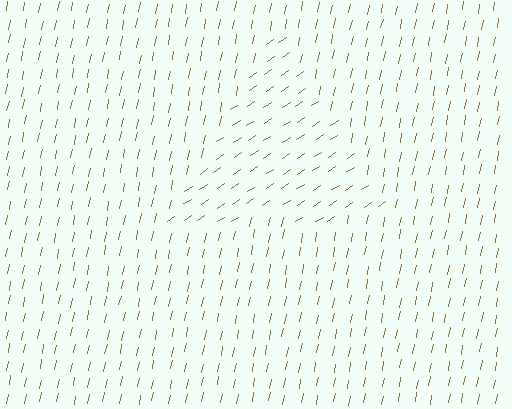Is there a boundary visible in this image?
Yes, there is a texture boundary formed by a change in line orientation.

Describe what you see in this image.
The image is filled with small brown line segments. A triangle region in the image has lines oriented differently from the surrounding lines, creating a visible texture boundary.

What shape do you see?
I see a triangle.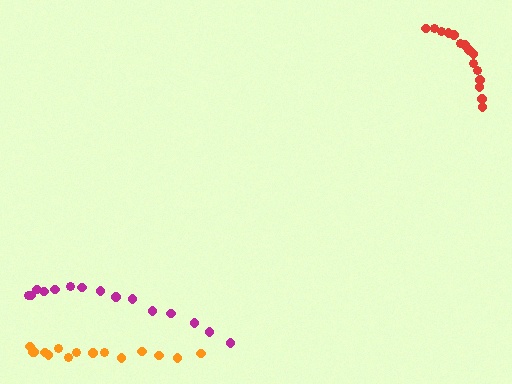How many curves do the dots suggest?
There are 3 distinct paths.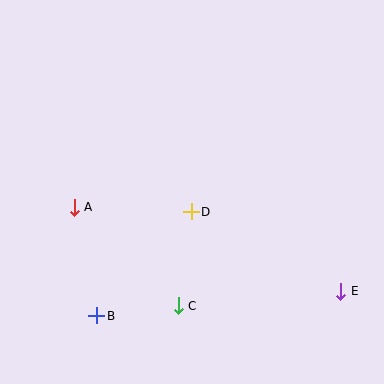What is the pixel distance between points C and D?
The distance between C and D is 95 pixels.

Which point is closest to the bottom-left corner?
Point B is closest to the bottom-left corner.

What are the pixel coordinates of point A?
Point A is at (74, 207).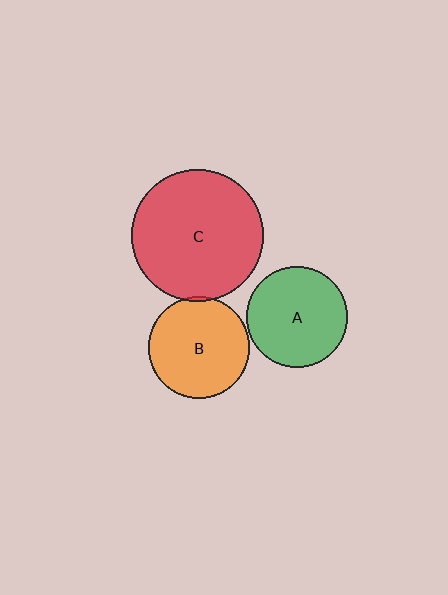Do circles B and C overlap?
Yes.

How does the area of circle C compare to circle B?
Approximately 1.7 times.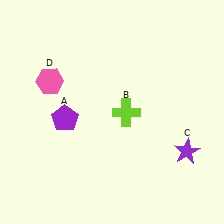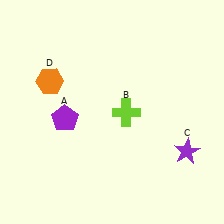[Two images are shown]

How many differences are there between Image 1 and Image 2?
There is 1 difference between the two images.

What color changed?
The hexagon (D) changed from pink in Image 1 to orange in Image 2.